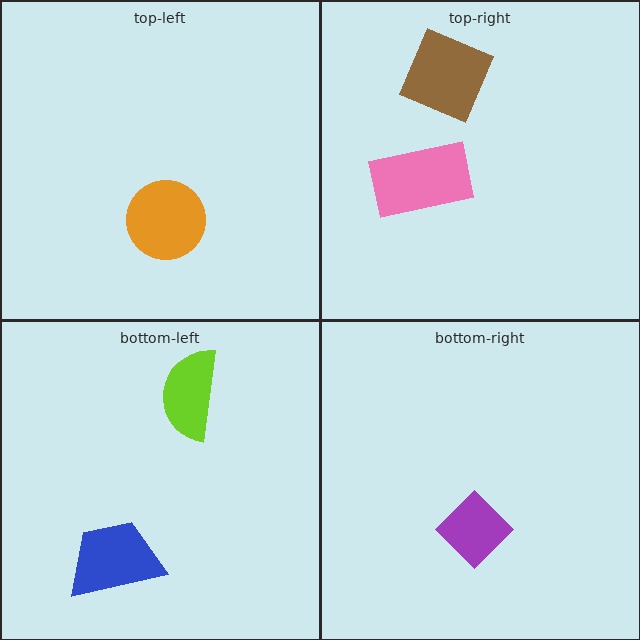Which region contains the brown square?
The top-right region.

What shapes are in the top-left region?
The orange circle.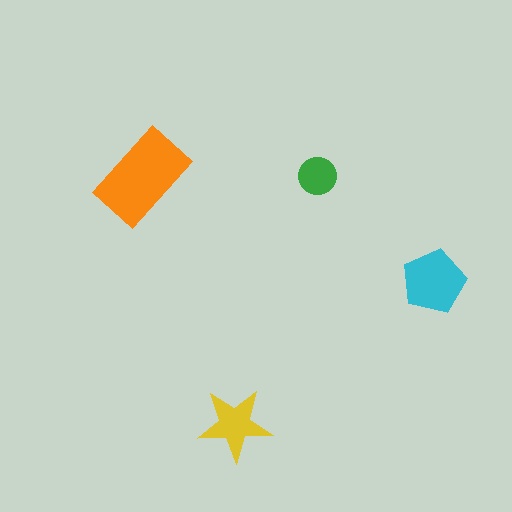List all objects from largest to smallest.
The orange rectangle, the cyan pentagon, the yellow star, the green circle.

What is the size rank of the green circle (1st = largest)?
4th.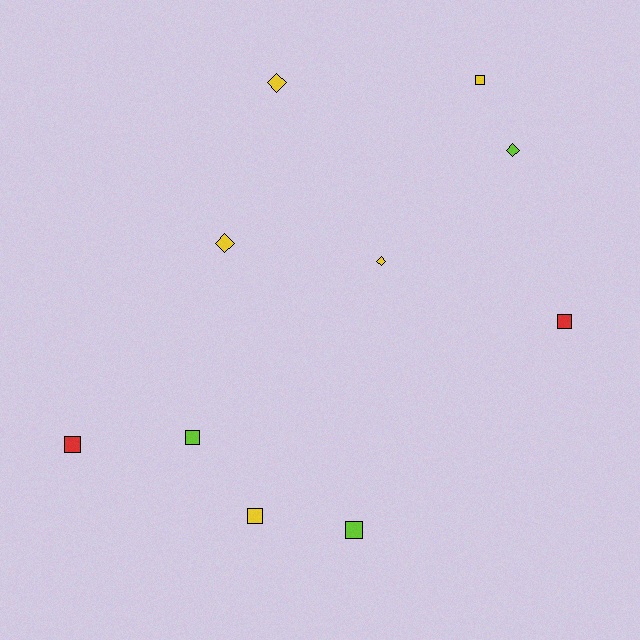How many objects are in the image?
There are 10 objects.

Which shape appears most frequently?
Square, with 6 objects.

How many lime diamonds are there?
There is 1 lime diamond.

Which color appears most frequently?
Yellow, with 5 objects.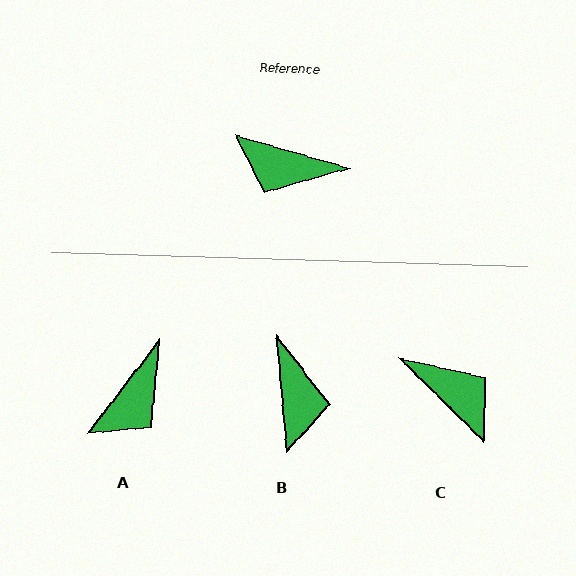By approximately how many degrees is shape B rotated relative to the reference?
Approximately 112 degrees counter-clockwise.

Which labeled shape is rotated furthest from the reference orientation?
C, about 152 degrees away.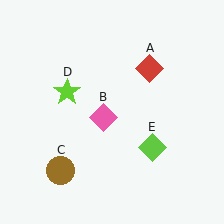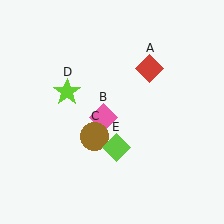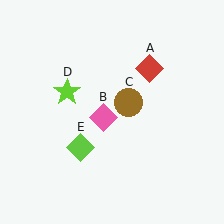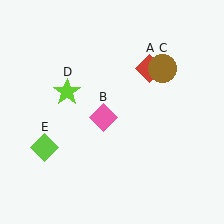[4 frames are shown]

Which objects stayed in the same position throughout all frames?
Red diamond (object A) and pink diamond (object B) and lime star (object D) remained stationary.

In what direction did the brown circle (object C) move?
The brown circle (object C) moved up and to the right.